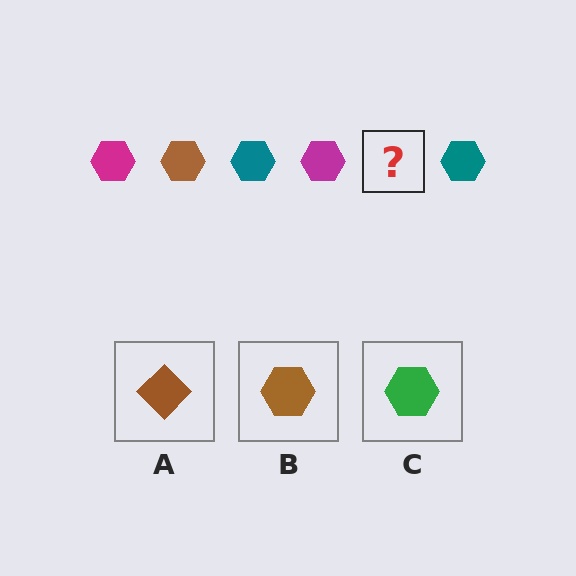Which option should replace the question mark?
Option B.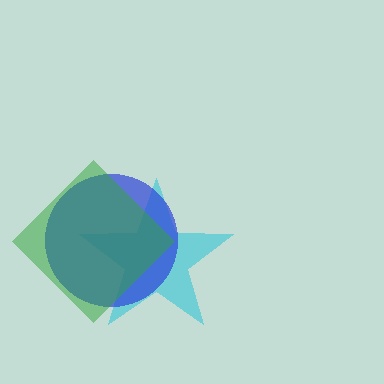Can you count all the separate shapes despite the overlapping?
Yes, there are 3 separate shapes.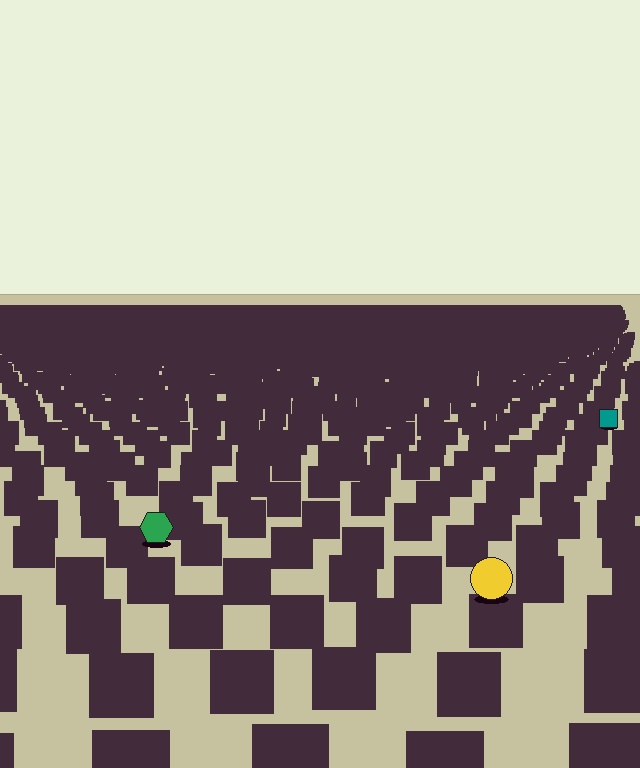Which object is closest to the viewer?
The yellow circle is closest. The texture marks near it are larger and more spread out.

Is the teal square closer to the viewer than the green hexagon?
No. The green hexagon is closer — you can tell from the texture gradient: the ground texture is coarser near it.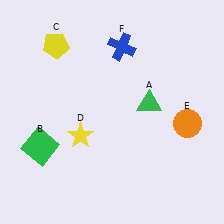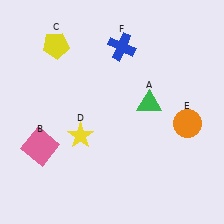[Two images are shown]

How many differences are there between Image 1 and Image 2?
There is 1 difference between the two images.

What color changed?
The square (B) changed from green in Image 1 to pink in Image 2.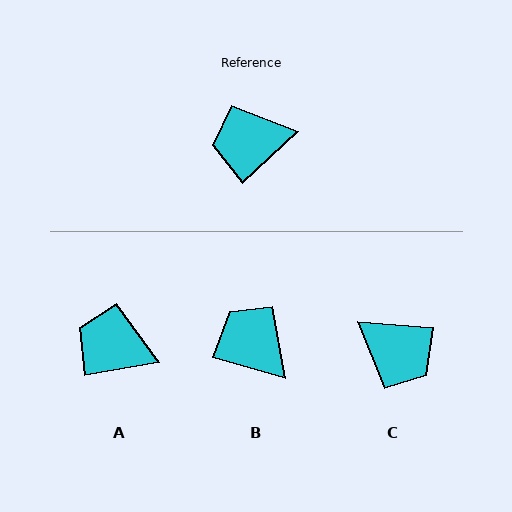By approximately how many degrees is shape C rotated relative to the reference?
Approximately 133 degrees counter-clockwise.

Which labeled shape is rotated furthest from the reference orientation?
C, about 133 degrees away.